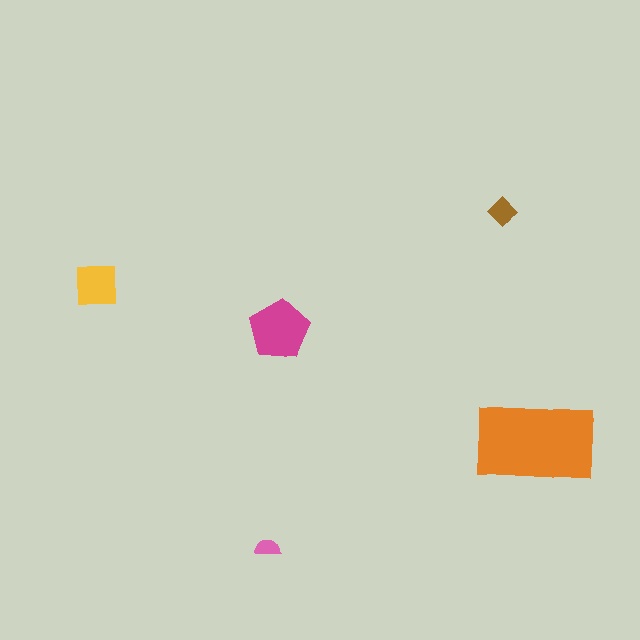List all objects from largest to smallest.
The orange rectangle, the magenta pentagon, the yellow square, the brown diamond, the pink semicircle.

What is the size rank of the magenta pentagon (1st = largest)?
2nd.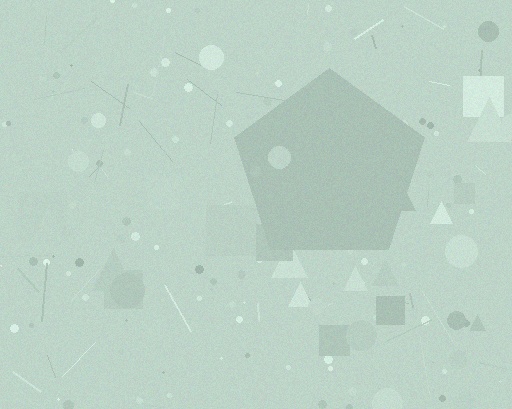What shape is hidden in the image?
A pentagon is hidden in the image.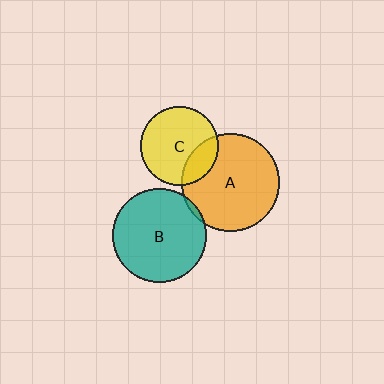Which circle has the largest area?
Circle A (orange).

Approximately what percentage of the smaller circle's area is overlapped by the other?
Approximately 25%.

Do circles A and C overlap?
Yes.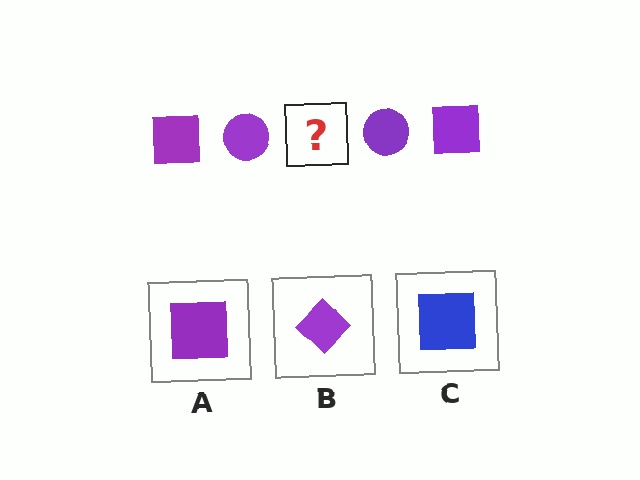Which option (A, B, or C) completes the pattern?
A.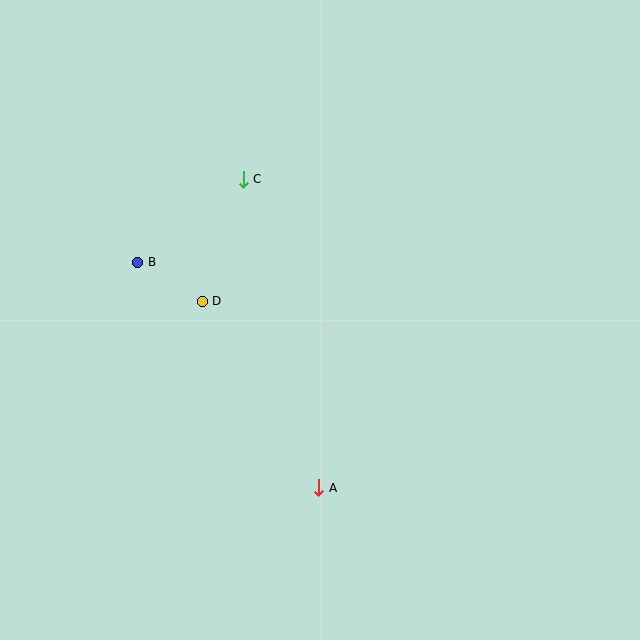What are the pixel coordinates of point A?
Point A is at (319, 488).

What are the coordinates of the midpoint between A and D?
The midpoint between A and D is at (260, 395).